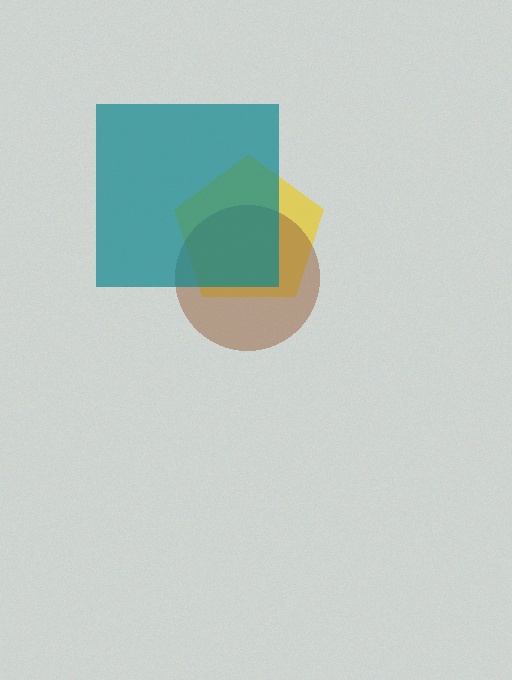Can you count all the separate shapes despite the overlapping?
Yes, there are 3 separate shapes.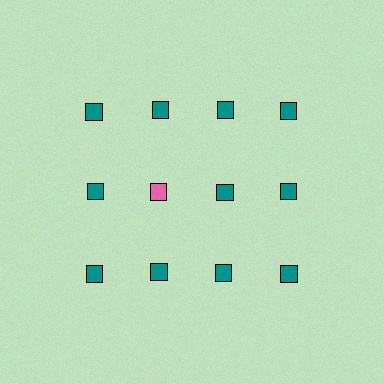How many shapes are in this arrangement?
There are 12 shapes arranged in a grid pattern.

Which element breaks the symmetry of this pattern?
The pink square in the second row, second from left column breaks the symmetry. All other shapes are teal squares.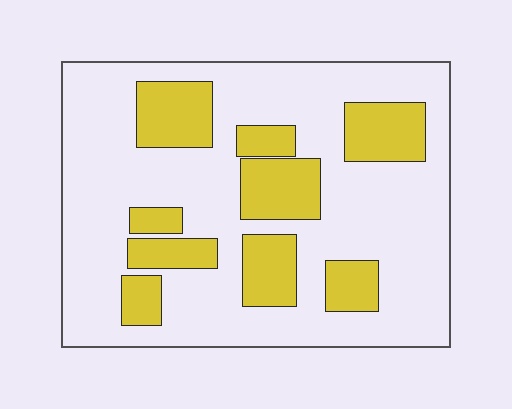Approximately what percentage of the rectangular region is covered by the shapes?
Approximately 25%.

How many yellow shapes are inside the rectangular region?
9.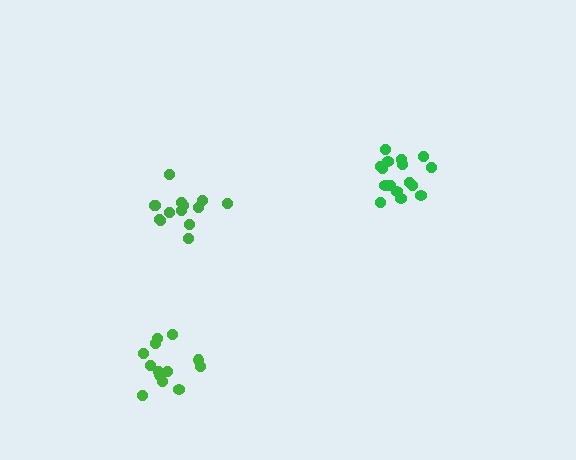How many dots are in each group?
Group 1: 17 dots, Group 2: 14 dots, Group 3: 13 dots (44 total).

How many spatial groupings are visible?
There are 3 spatial groupings.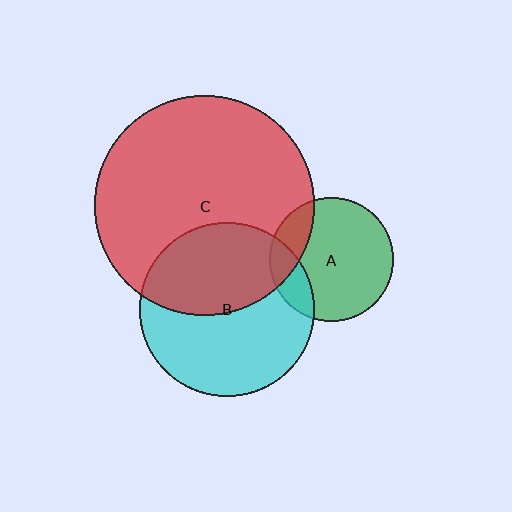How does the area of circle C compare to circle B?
Approximately 1.6 times.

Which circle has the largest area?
Circle C (red).